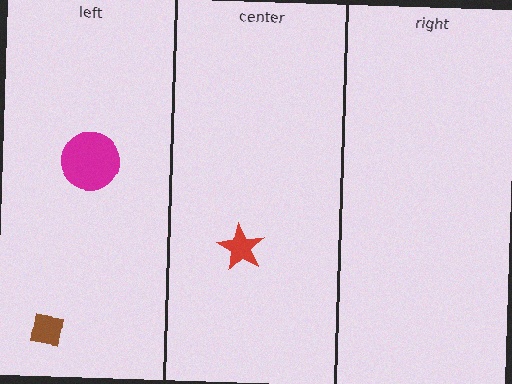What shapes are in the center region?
The red star.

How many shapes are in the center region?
1.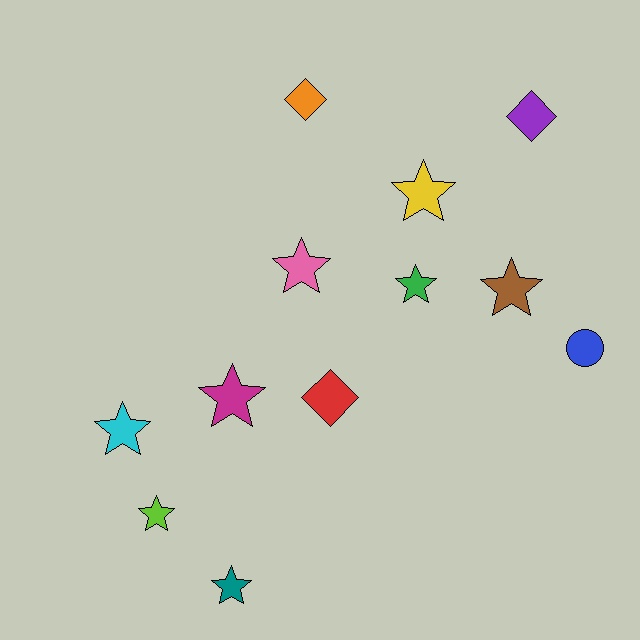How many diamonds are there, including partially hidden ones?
There are 3 diamonds.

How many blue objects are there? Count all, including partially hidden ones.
There is 1 blue object.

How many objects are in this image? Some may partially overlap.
There are 12 objects.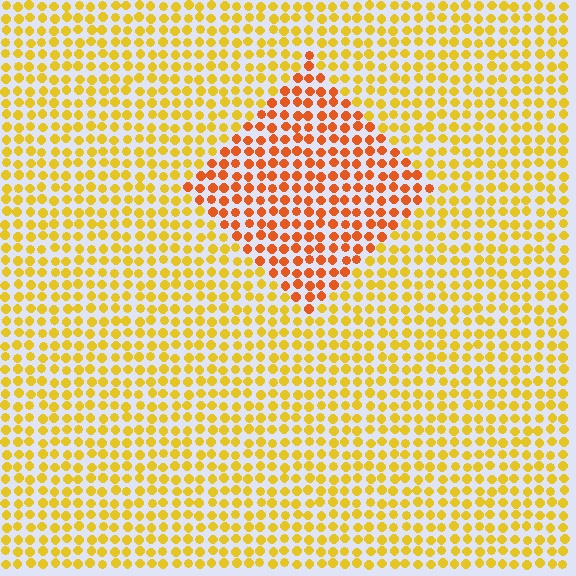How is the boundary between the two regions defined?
The boundary is defined purely by a slight shift in hue (about 33 degrees). Spacing, size, and orientation are identical on both sides.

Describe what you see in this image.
The image is filled with small yellow elements in a uniform arrangement. A diamond-shaped region is visible where the elements are tinted to a slightly different hue, forming a subtle color boundary.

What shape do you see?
I see a diamond.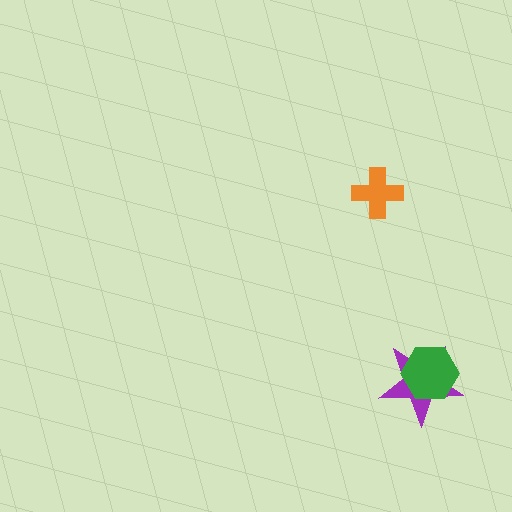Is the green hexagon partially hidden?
No, no other shape covers it.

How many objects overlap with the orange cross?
0 objects overlap with the orange cross.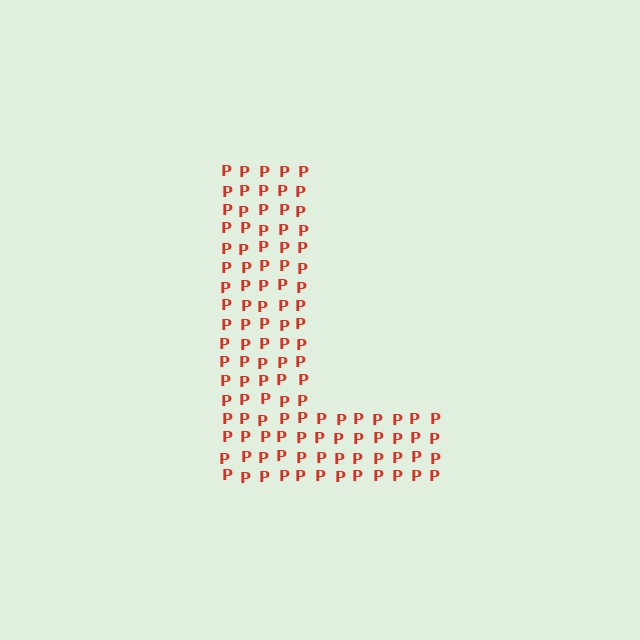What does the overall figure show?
The overall figure shows the letter L.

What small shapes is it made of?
It is made of small letter P's.